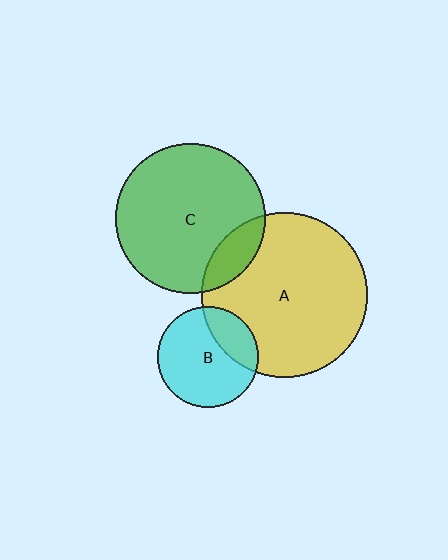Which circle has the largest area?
Circle A (yellow).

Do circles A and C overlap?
Yes.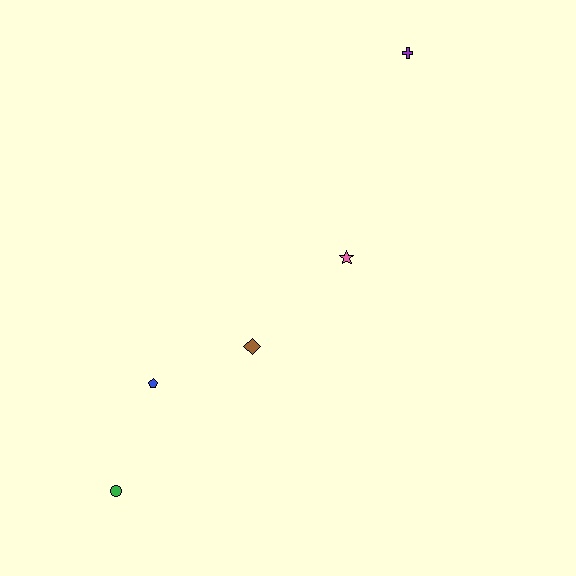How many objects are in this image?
There are 5 objects.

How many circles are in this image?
There is 1 circle.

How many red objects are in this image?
There are no red objects.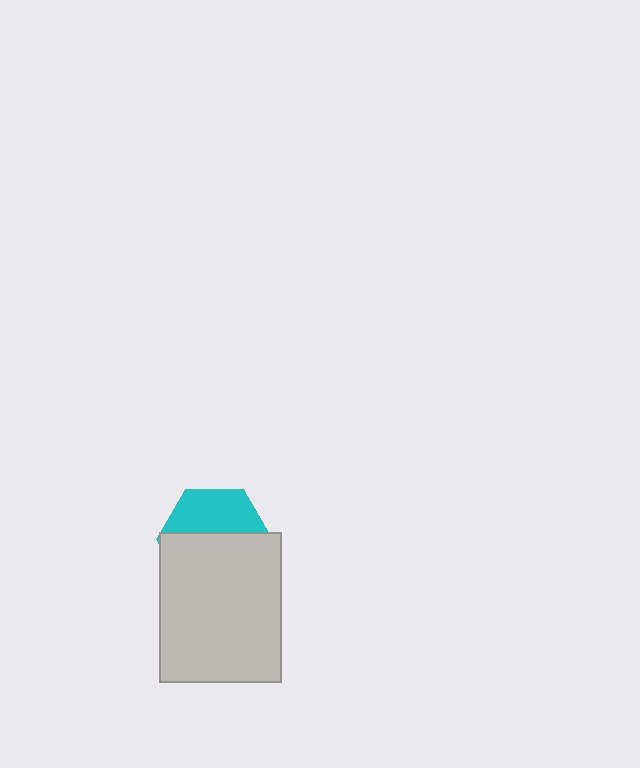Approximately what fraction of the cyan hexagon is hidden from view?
Roughly 60% of the cyan hexagon is hidden behind the light gray rectangle.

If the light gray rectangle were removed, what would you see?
You would see the complete cyan hexagon.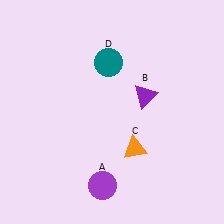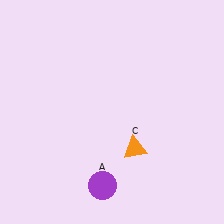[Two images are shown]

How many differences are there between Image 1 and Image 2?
There are 2 differences between the two images.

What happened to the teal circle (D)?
The teal circle (D) was removed in Image 2. It was in the top-left area of Image 1.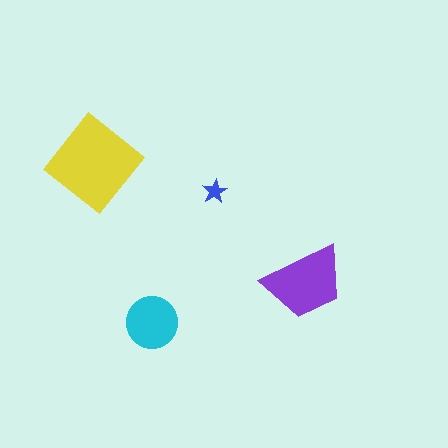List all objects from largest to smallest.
The yellow diamond, the purple trapezoid, the cyan circle, the blue star.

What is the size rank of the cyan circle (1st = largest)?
3rd.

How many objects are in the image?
There are 4 objects in the image.